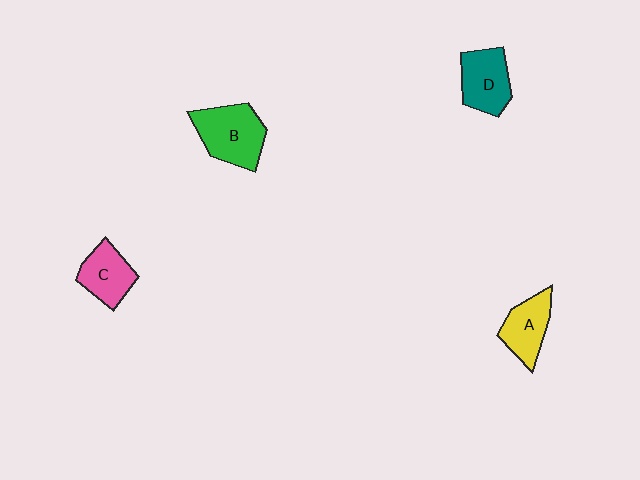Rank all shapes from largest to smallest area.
From largest to smallest: B (green), D (teal), A (yellow), C (pink).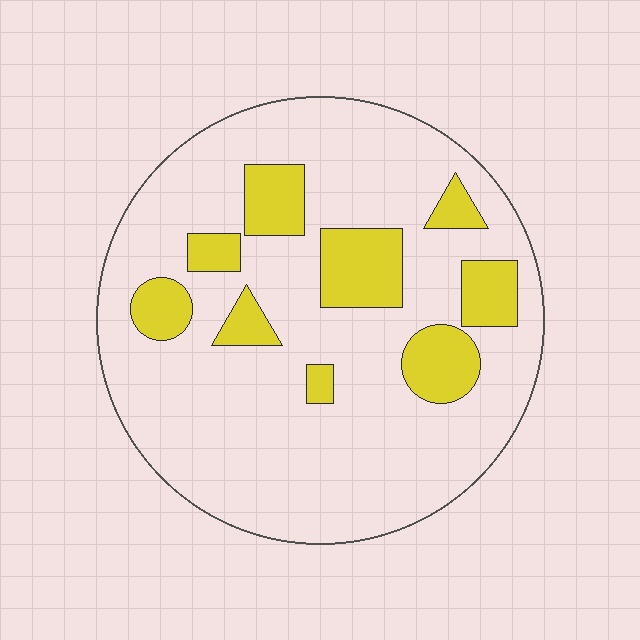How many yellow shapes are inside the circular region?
9.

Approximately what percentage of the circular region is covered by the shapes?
Approximately 20%.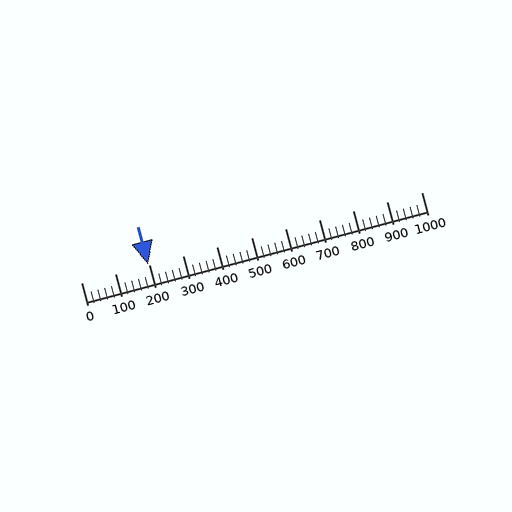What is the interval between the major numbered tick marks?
The major tick marks are spaced 100 units apart.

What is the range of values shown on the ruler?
The ruler shows values from 0 to 1000.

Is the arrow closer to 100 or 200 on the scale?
The arrow is closer to 200.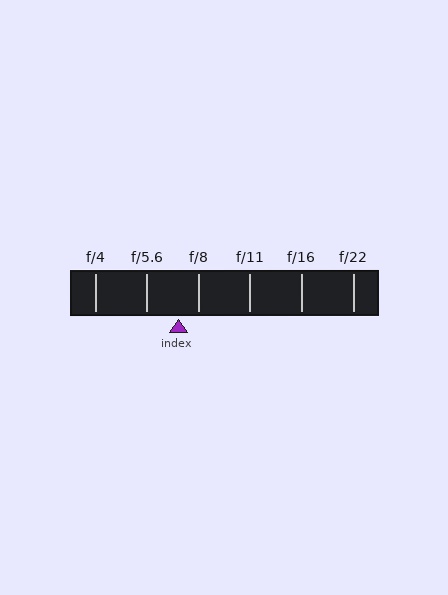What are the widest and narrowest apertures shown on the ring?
The widest aperture shown is f/4 and the narrowest is f/22.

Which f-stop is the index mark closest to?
The index mark is closest to f/8.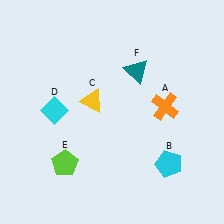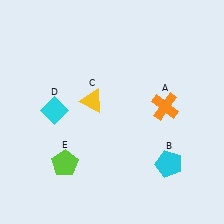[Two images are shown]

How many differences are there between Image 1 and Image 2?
There is 1 difference between the two images.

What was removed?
The teal triangle (F) was removed in Image 2.